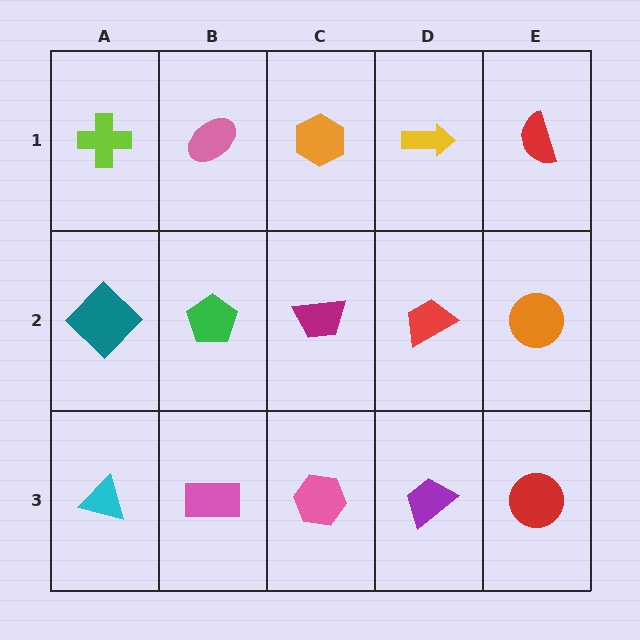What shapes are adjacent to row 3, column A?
A teal diamond (row 2, column A), a pink rectangle (row 3, column B).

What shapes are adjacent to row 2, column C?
An orange hexagon (row 1, column C), a pink hexagon (row 3, column C), a green pentagon (row 2, column B), a red trapezoid (row 2, column D).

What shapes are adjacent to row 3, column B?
A green pentagon (row 2, column B), a cyan triangle (row 3, column A), a pink hexagon (row 3, column C).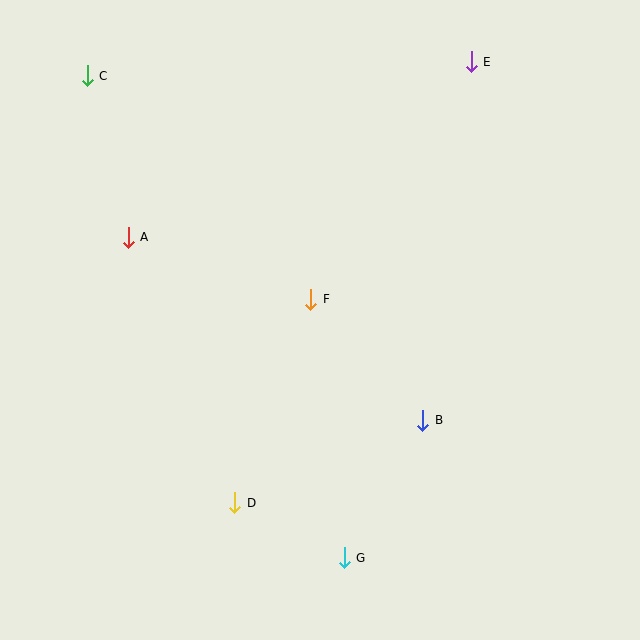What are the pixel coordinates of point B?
Point B is at (423, 420).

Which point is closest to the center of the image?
Point F at (311, 299) is closest to the center.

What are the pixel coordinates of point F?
Point F is at (311, 299).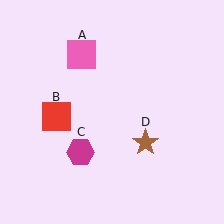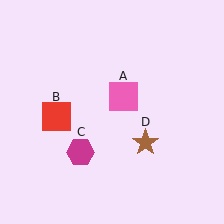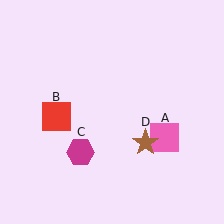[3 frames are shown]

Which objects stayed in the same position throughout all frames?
Red square (object B) and magenta hexagon (object C) and brown star (object D) remained stationary.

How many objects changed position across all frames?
1 object changed position: pink square (object A).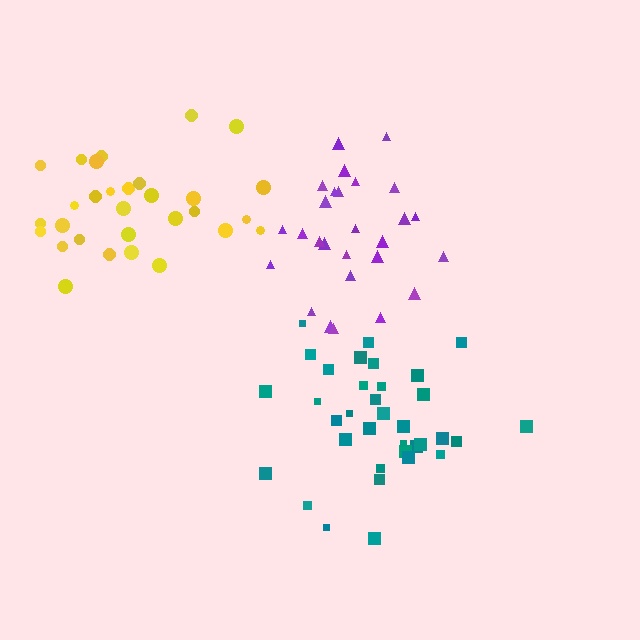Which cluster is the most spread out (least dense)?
Yellow.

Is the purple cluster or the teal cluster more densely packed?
Teal.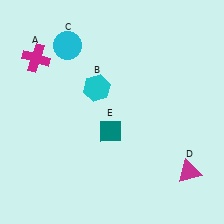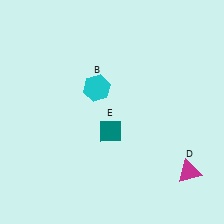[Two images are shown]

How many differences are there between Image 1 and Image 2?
There are 2 differences between the two images.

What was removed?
The magenta cross (A), the cyan circle (C) were removed in Image 2.